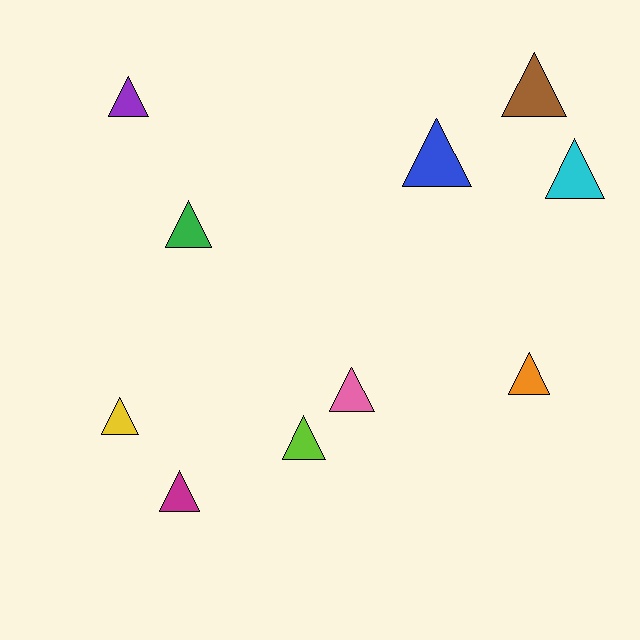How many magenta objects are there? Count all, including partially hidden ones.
There is 1 magenta object.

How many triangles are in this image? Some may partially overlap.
There are 10 triangles.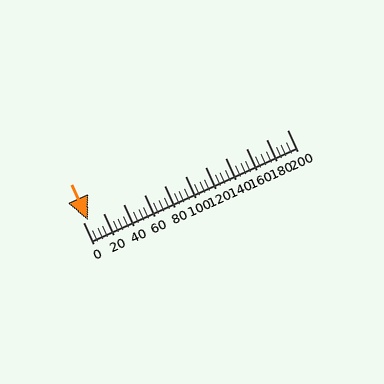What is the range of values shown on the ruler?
The ruler shows values from 0 to 200.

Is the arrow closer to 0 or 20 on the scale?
The arrow is closer to 0.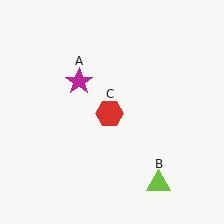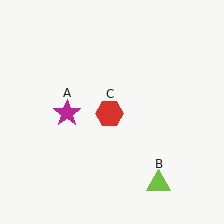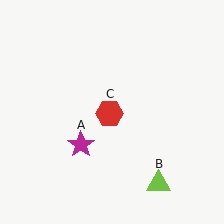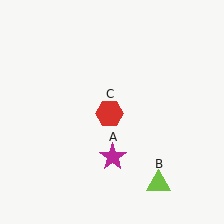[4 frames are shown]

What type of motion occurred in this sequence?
The magenta star (object A) rotated counterclockwise around the center of the scene.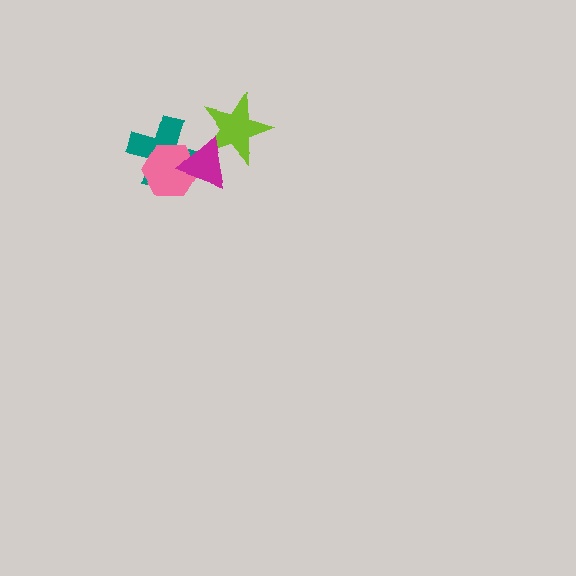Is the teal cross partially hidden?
Yes, it is partially covered by another shape.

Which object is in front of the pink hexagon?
The magenta triangle is in front of the pink hexagon.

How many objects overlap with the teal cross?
2 objects overlap with the teal cross.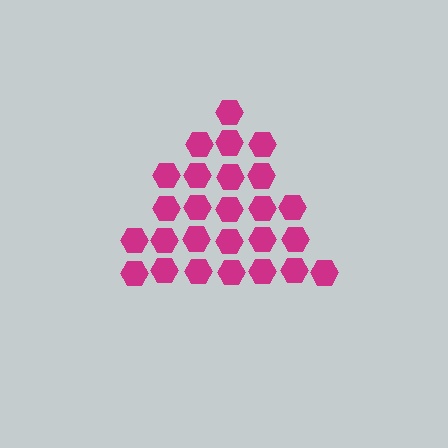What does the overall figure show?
The overall figure shows a triangle.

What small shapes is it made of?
It is made of small hexagons.